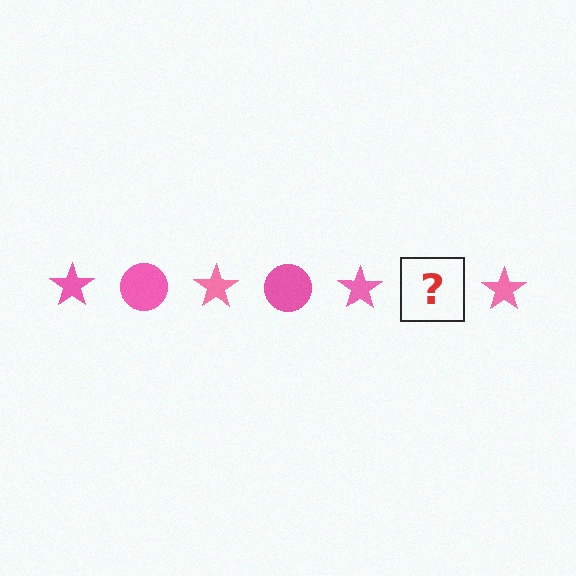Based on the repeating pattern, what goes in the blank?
The blank should be a pink circle.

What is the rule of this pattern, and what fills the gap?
The rule is that the pattern cycles through star, circle shapes in pink. The gap should be filled with a pink circle.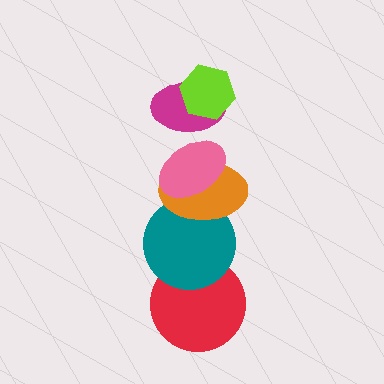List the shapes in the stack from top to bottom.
From top to bottom: the lime hexagon, the magenta ellipse, the pink ellipse, the orange ellipse, the teal circle, the red circle.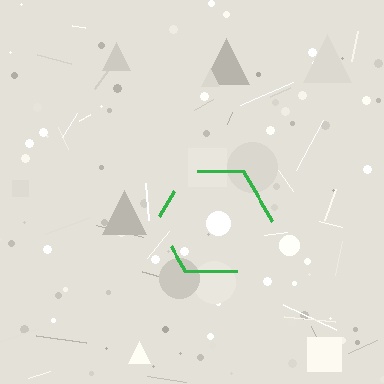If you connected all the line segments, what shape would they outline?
They would outline a hexagon.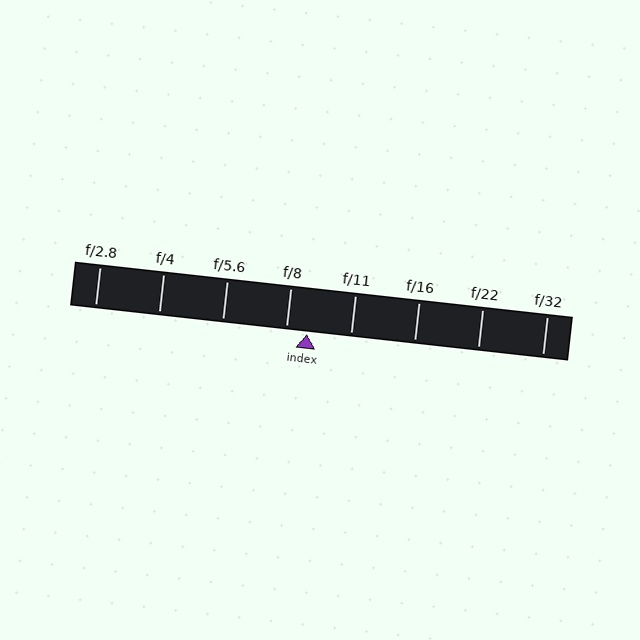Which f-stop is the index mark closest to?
The index mark is closest to f/8.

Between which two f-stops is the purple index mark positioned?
The index mark is between f/8 and f/11.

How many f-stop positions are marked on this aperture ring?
There are 8 f-stop positions marked.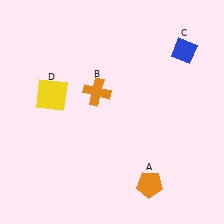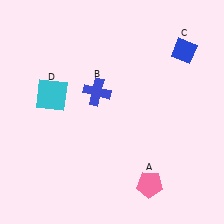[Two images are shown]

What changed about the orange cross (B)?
In Image 1, B is orange. In Image 2, it changed to blue.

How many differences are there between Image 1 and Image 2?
There are 3 differences between the two images.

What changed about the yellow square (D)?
In Image 1, D is yellow. In Image 2, it changed to cyan.